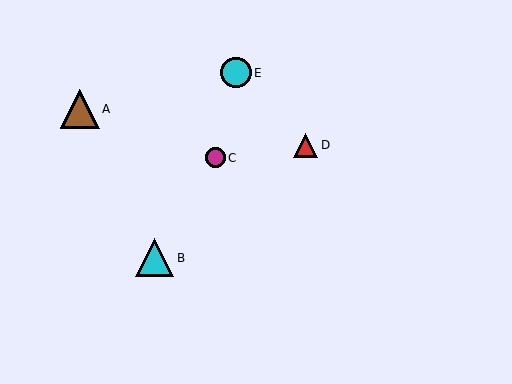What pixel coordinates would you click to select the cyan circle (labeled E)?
Click at (236, 73) to select the cyan circle E.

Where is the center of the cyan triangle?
The center of the cyan triangle is at (155, 258).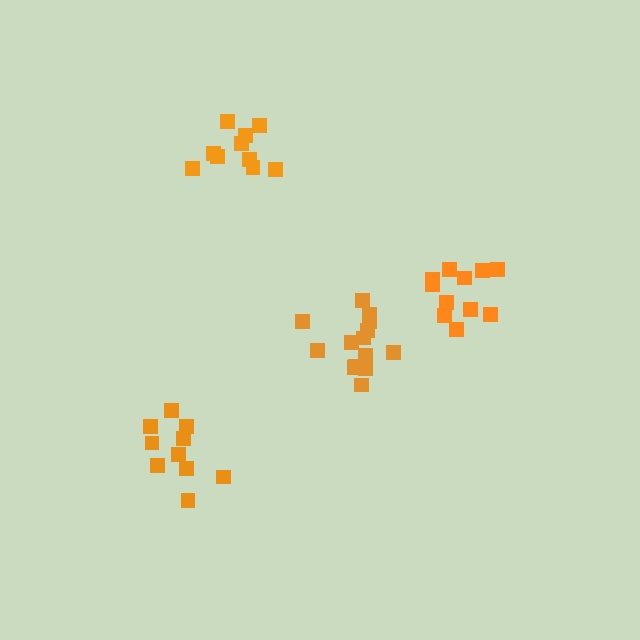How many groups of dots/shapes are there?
There are 4 groups.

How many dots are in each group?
Group 1: 10 dots, Group 2: 14 dots, Group 3: 10 dots, Group 4: 11 dots (45 total).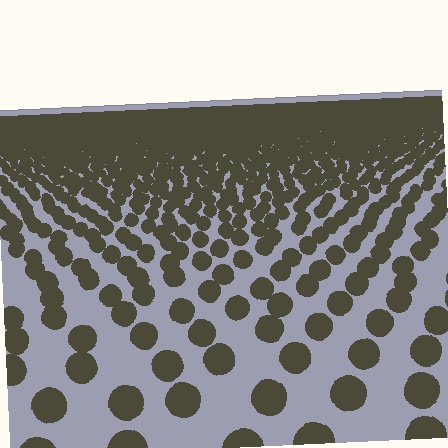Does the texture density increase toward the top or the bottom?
Density increases toward the top.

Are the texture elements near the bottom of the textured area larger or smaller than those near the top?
Larger. Near the bottom, elements are closer to the viewer and appear at a bigger on-screen size.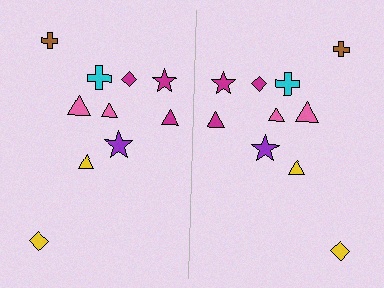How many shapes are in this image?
There are 20 shapes in this image.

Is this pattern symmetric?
Yes, this pattern has bilateral (reflection) symmetry.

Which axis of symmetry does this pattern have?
The pattern has a vertical axis of symmetry running through the center of the image.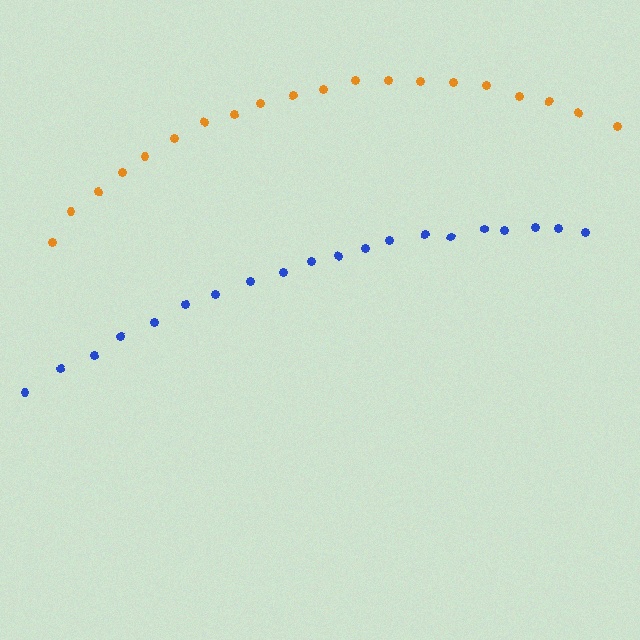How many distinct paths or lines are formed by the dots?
There are 2 distinct paths.